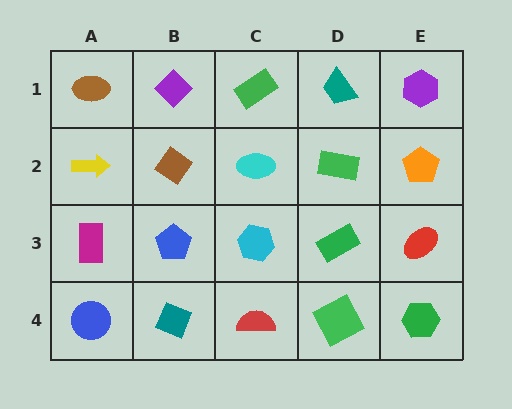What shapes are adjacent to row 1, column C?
A cyan ellipse (row 2, column C), a purple diamond (row 1, column B), a teal trapezoid (row 1, column D).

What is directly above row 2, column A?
A brown ellipse.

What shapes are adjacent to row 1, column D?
A green rectangle (row 2, column D), a green rectangle (row 1, column C), a purple hexagon (row 1, column E).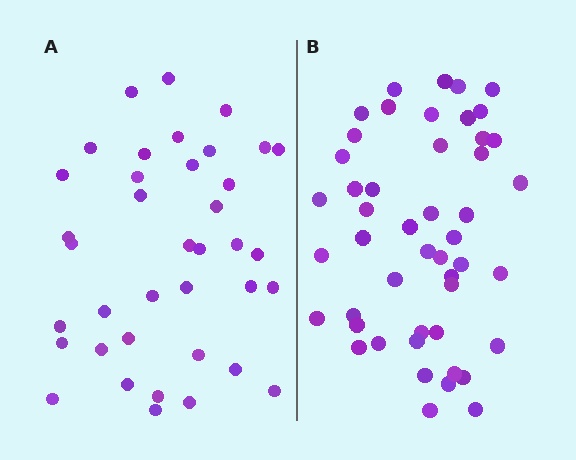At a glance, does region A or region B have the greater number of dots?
Region B (the right region) has more dots.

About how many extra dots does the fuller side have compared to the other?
Region B has roughly 10 or so more dots than region A.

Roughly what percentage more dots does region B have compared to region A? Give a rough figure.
About 25% more.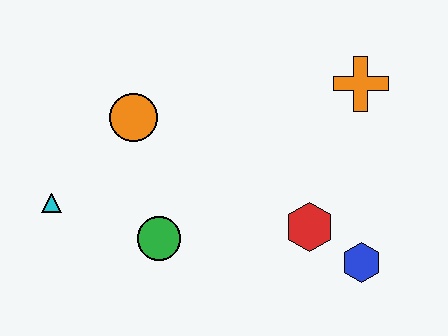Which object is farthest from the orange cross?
The cyan triangle is farthest from the orange cross.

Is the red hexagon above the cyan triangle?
No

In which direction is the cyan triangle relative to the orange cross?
The cyan triangle is to the left of the orange cross.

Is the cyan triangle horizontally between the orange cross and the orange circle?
No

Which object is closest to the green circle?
The cyan triangle is closest to the green circle.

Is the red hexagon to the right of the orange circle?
Yes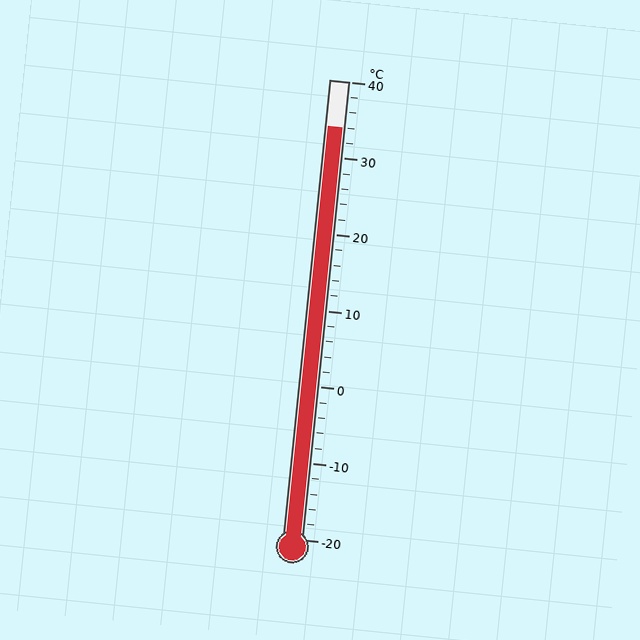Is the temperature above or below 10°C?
The temperature is above 10°C.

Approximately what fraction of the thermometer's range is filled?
The thermometer is filled to approximately 90% of its range.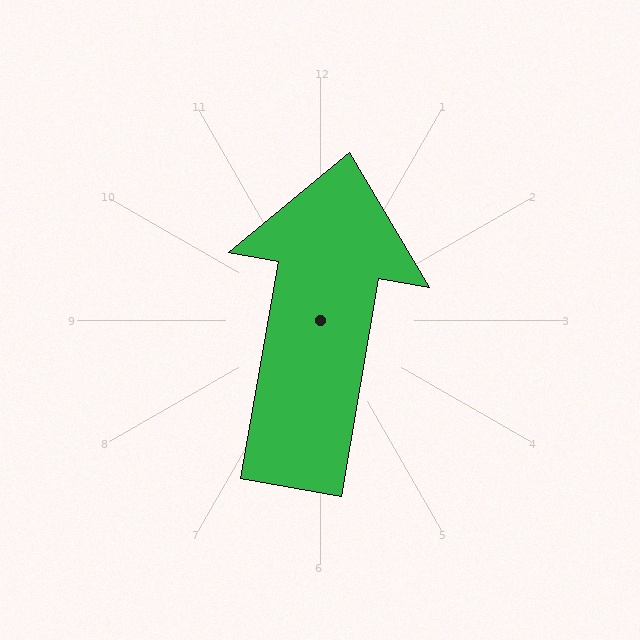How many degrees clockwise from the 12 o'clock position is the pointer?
Approximately 10 degrees.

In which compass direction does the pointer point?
North.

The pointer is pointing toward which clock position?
Roughly 12 o'clock.